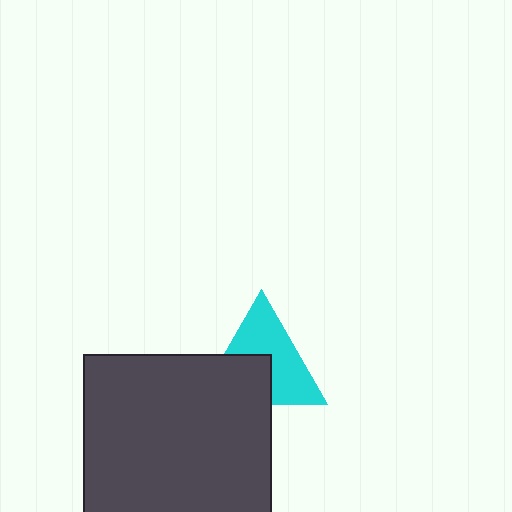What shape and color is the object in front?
The object in front is a dark gray square.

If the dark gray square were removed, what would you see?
You would see the complete cyan triangle.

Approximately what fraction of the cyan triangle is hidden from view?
Roughly 41% of the cyan triangle is hidden behind the dark gray square.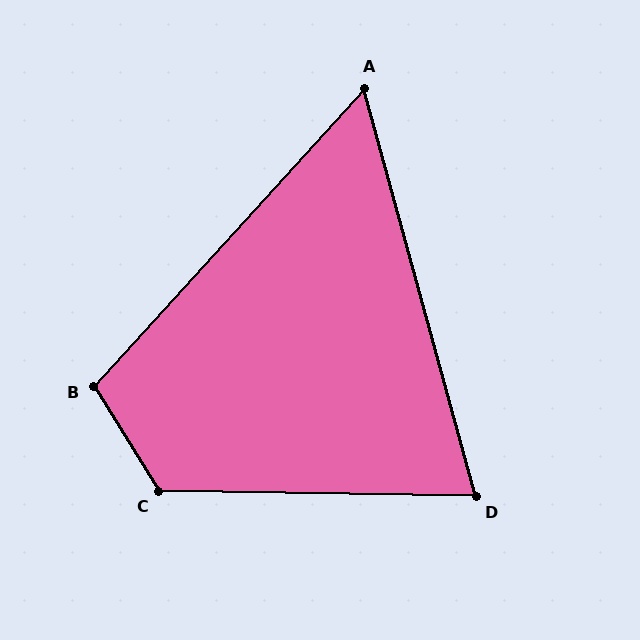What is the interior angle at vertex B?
Approximately 106 degrees (obtuse).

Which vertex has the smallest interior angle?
A, at approximately 58 degrees.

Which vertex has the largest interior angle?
C, at approximately 122 degrees.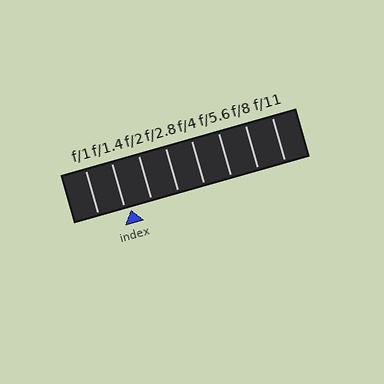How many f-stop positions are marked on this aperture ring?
There are 8 f-stop positions marked.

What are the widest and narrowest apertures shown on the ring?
The widest aperture shown is f/1 and the narrowest is f/11.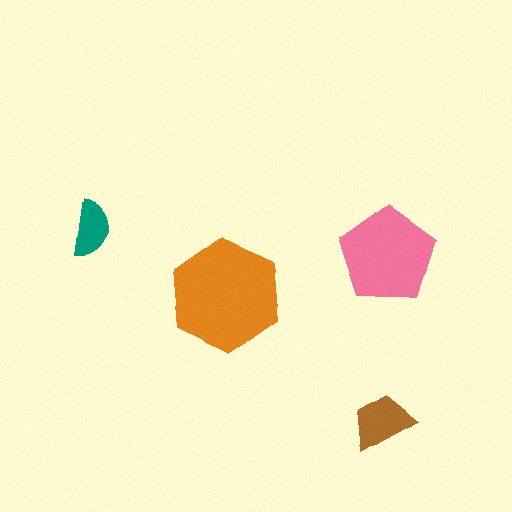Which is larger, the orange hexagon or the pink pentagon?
The orange hexagon.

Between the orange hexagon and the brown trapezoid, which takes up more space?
The orange hexagon.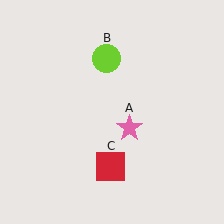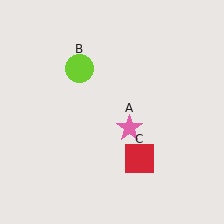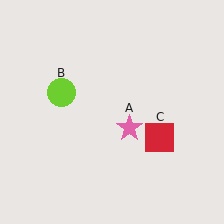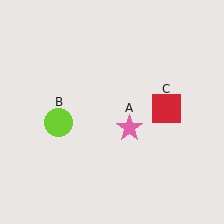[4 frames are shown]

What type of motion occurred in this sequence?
The lime circle (object B), red square (object C) rotated counterclockwise around the center of the scene.